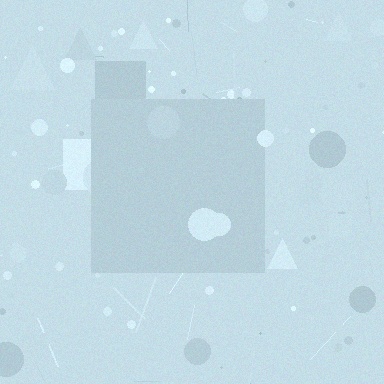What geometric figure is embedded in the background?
A square is embedded in the background.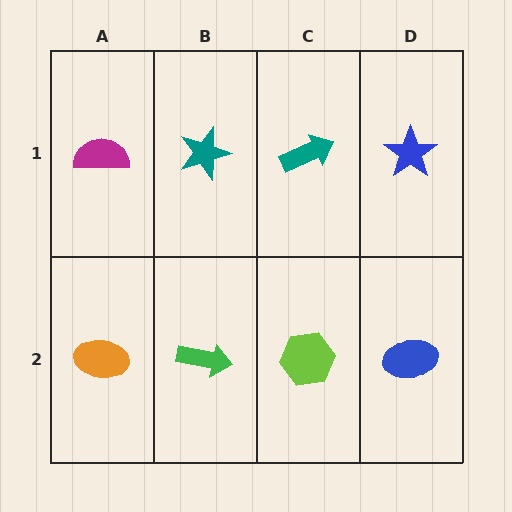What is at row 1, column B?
A teal star.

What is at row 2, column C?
A lime hexagon.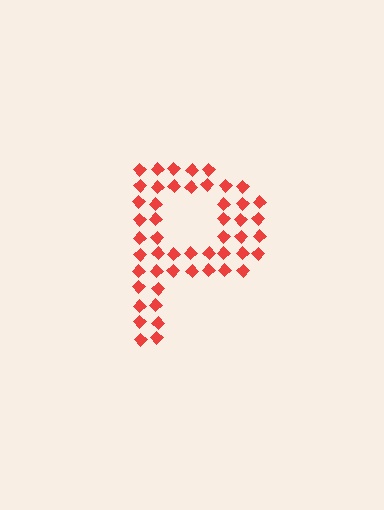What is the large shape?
The large shape is the letter P.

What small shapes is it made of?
It is made of small diamonds.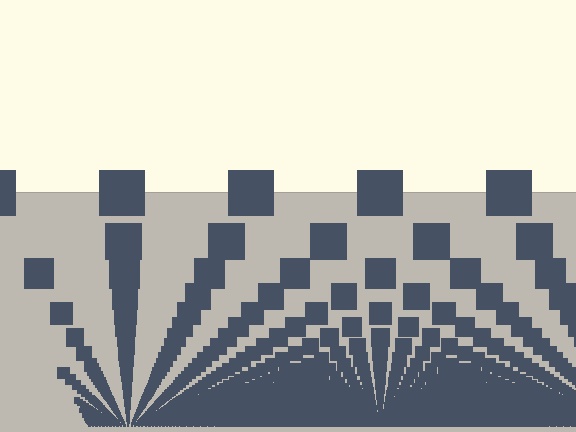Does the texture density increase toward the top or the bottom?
Density increases toward the bottom.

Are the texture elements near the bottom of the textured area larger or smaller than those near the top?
Smaller. The gradient is inverted — elements near the bottom are smaller and denser.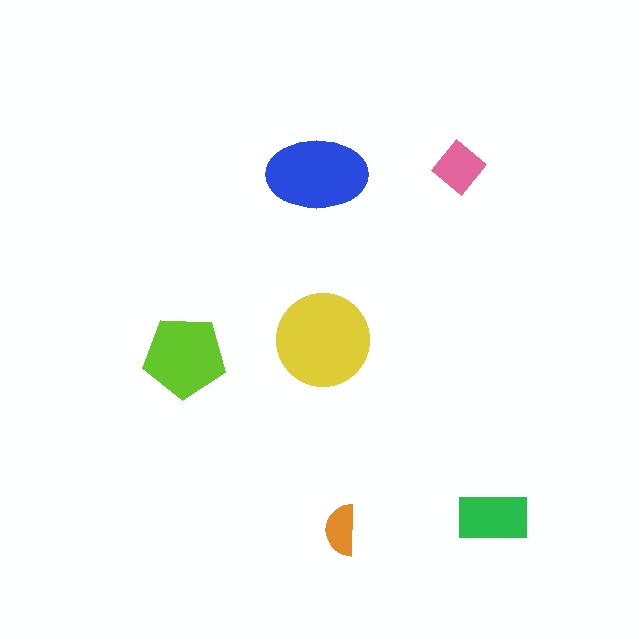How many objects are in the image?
There are 6 objects in the image.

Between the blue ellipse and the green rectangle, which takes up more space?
The blue ellipse.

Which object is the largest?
The yellow circle.